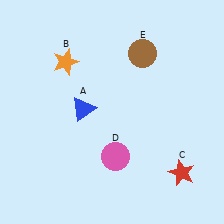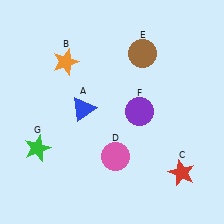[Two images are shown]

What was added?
A purple circle (F), a green star (G) were added in Image 2.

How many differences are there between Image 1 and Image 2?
There are 2 differences between the two images.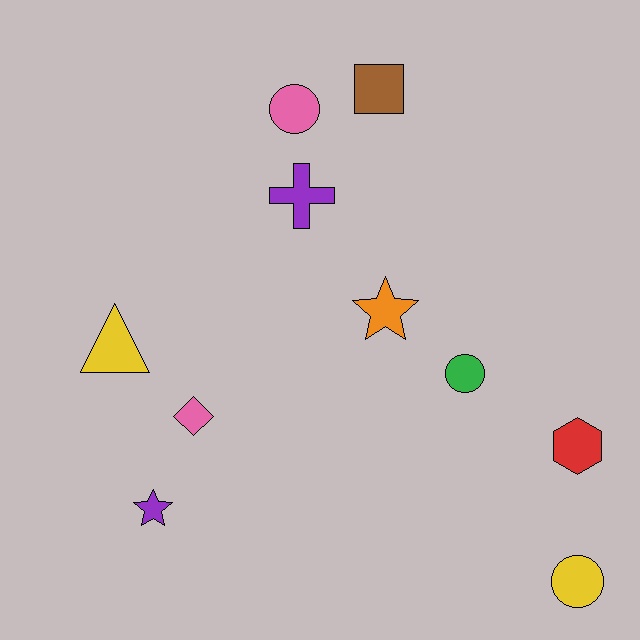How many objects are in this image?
There are 10 objects.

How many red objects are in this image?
There is 1 red object.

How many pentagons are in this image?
There are no pentagons.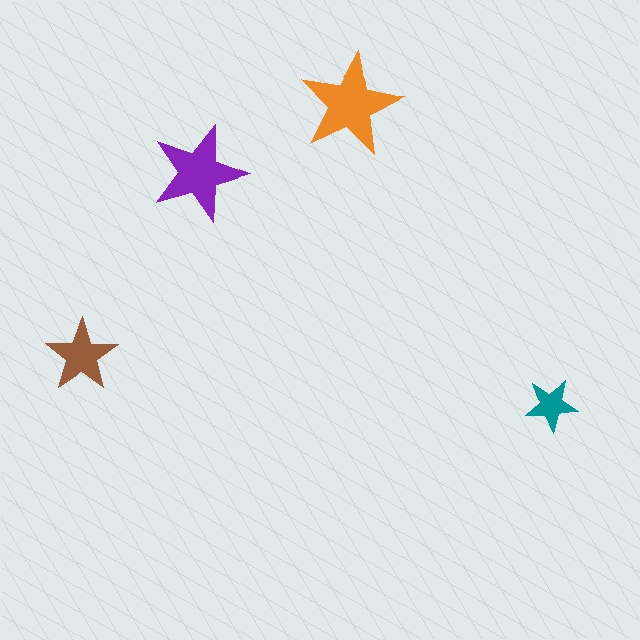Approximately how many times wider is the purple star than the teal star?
About 2 times wider.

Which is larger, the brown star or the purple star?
The purple one.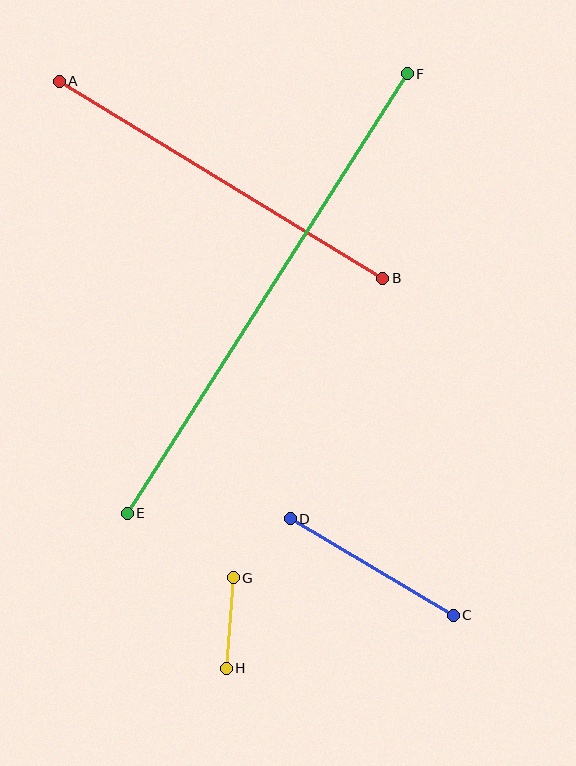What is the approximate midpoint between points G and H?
The midpoint is at approximately (230, 623) pixels.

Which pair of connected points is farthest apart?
Points E and F are farthest apart.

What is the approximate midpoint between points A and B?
The midpoint is at approximately (221, 180) pixels.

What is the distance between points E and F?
The distance is approximately 521 pixels.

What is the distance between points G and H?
The distance is approximately 91 pixels.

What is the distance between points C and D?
The distance is approximately 190 pixels.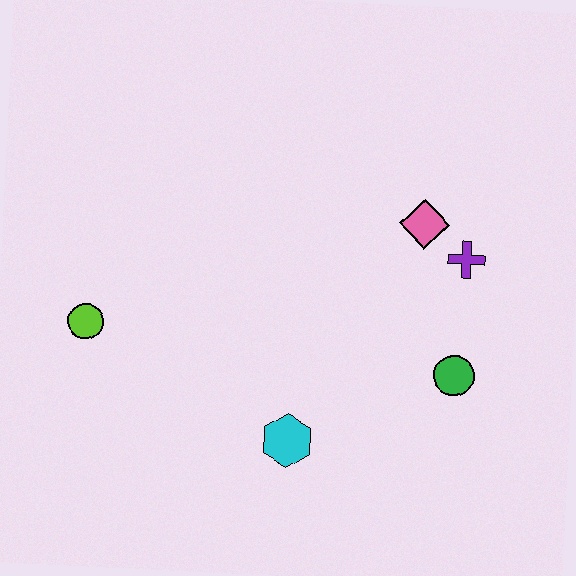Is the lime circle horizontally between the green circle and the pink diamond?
No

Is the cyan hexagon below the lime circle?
Yes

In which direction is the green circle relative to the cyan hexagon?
The green circle is to the right of the cyan hexagon.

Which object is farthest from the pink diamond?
The lime circle is farthest from the pink diamond.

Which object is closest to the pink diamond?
The purple cross is closest to the pink diamond.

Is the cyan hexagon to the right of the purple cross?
No